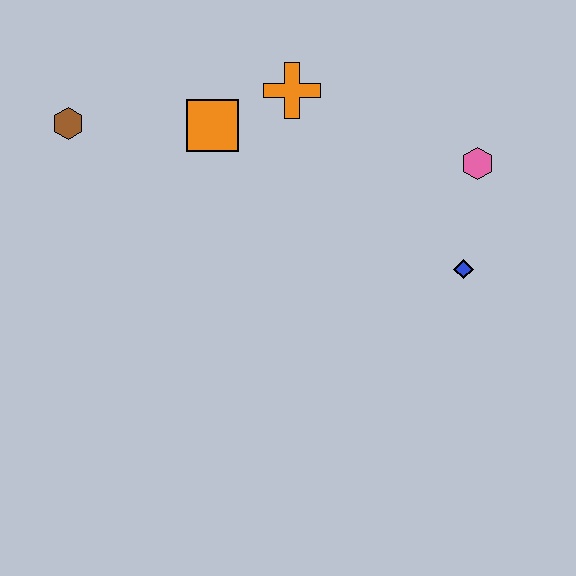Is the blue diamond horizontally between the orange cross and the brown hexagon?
No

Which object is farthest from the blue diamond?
The brown hexagon is farthest from the blue diamond.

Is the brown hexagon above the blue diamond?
Yes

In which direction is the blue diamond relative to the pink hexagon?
The blue diamond is below the pink hexagon.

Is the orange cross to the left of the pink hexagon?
Yes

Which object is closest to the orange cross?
The orange square is closest to the orange cross.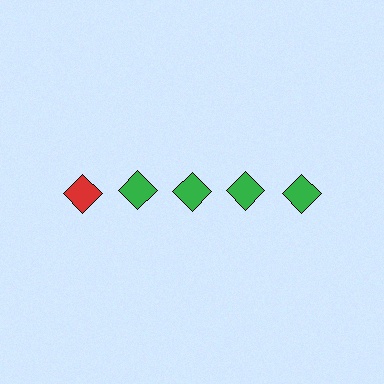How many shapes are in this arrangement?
There are 5 shapes arranged in a grid pattern.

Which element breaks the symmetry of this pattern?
The red diamond in the top row, leftmost column breaks the symmetry. All other shapes are green diamonds.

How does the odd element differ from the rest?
It has a different color: red instead of green.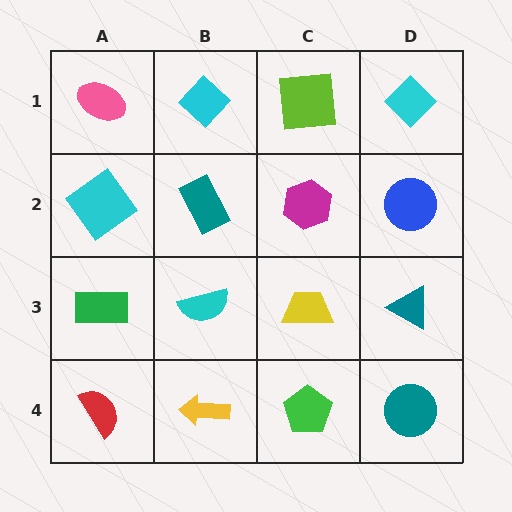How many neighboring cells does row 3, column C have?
4.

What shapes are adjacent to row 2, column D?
A cyan diamond (row 1, column D), a teal triangle (row 3, column D), a magenta hexagon (row 2, column C).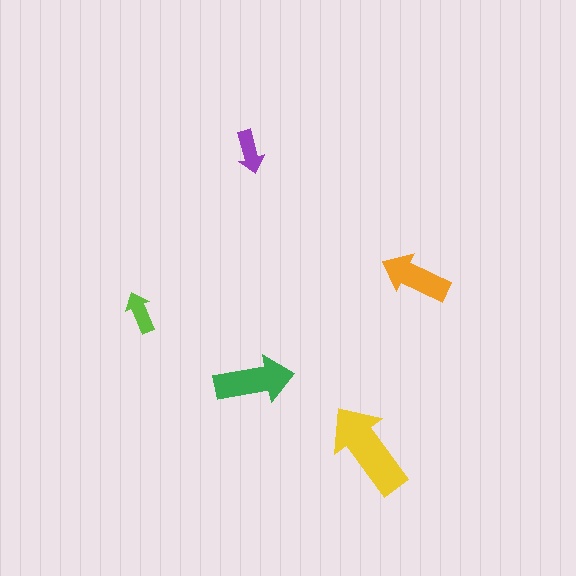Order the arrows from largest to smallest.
the yellow one, the green one, the orange one, the purple one, the lime one.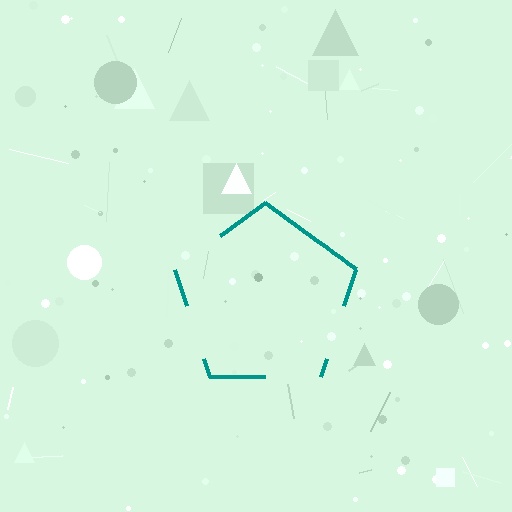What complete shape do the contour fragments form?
The contour fragments form a pentagon.